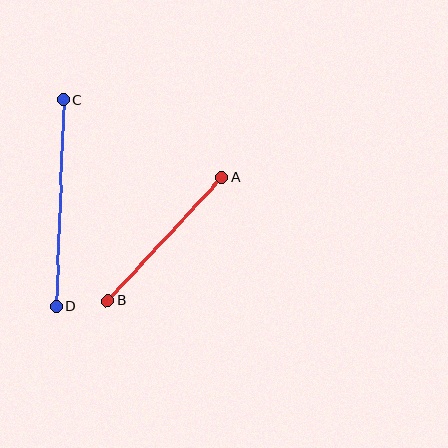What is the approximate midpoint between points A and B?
The midpoint is at approximately (165, 239) pixels.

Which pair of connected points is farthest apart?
Points C and D are farthest apart.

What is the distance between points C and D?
The distance is approximately 207 pixels.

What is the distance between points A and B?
The distance is approximately 168 pixels.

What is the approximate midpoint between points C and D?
The midpoint is at approximately (60, 203) pixels.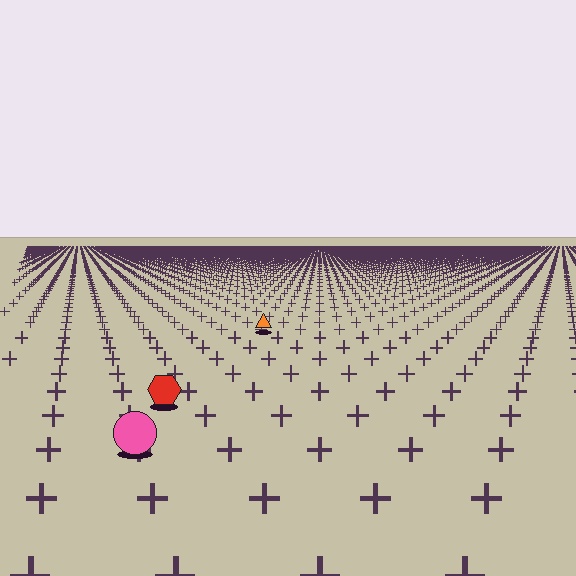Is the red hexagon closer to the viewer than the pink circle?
No. The pink circle is closer — you can tell from the texture gradient: the ground texture is coarser near it.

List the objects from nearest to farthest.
From nearest to farthest: the pink circle, the red hexagon, the orange triangle.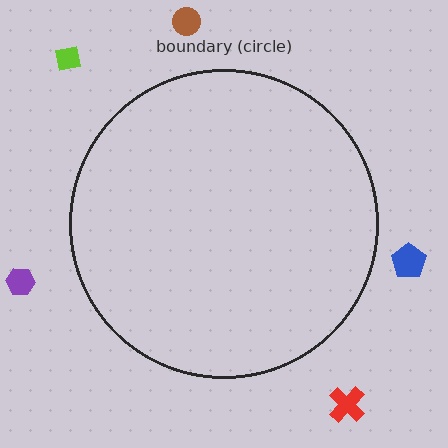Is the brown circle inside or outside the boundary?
Outside.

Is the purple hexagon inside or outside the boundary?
Outside.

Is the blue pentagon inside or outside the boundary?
Outside.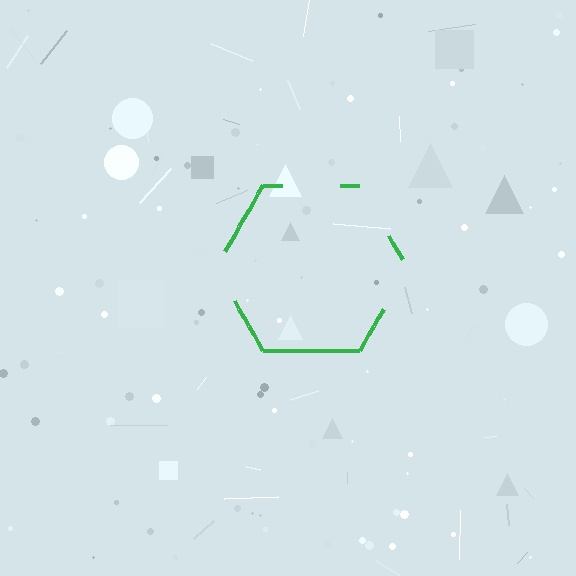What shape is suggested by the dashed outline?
The dashed outline suggests a hexagon.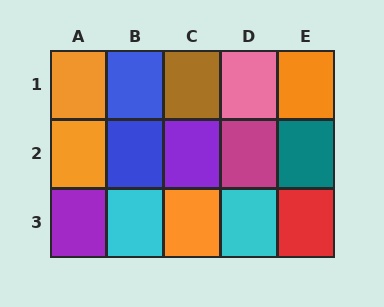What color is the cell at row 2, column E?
Teal.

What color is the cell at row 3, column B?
Cyan.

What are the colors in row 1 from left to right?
Orange, blue, brown, pink, orange.